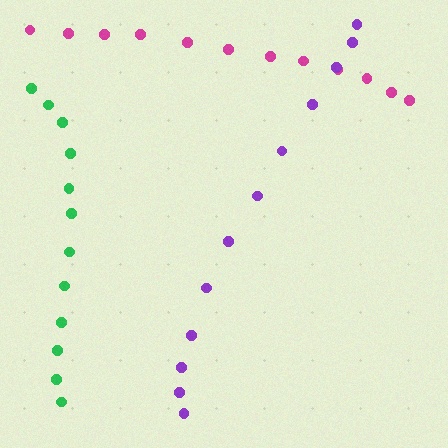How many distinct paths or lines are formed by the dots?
There are 3 distinct paths.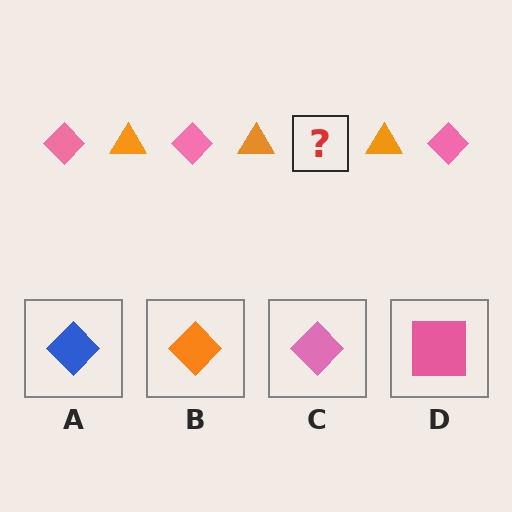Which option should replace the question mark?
Option C.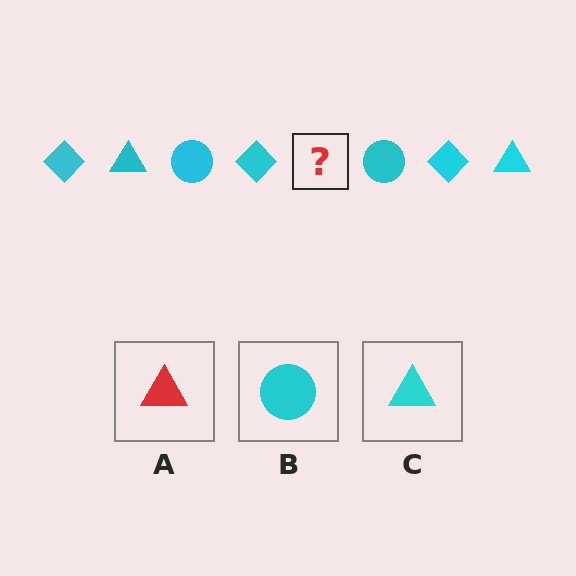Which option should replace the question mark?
Option C.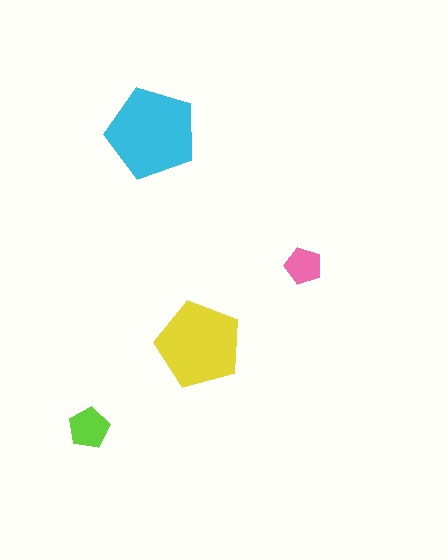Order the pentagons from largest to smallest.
the cyan one, the yellow one, the lime one, the pink one.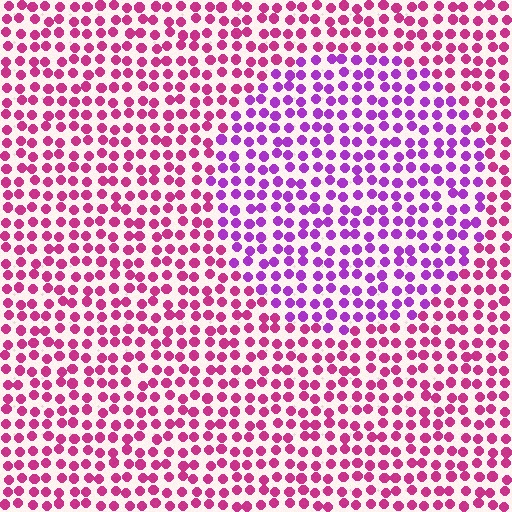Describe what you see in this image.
The image is filled with small magenta elements in a uniform arrangement. A circle-shaped region is visible where the elements are tinted to a slightly different hue, forming a subtle color boundary.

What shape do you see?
I see a circle.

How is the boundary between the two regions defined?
The boundary is defined purely by a slight shift in hue (about 38 degrees). Spacing, size, and orientation are identical on both sides.